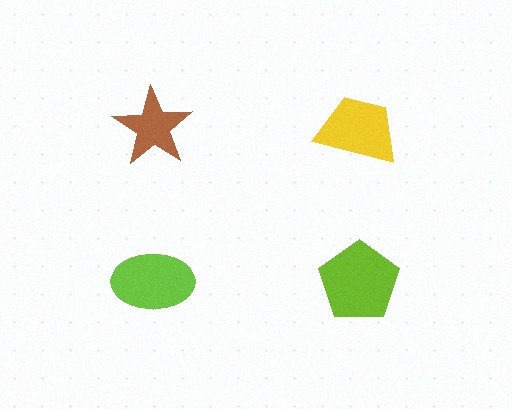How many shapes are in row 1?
2 shapes.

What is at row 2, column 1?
A lime ellipse.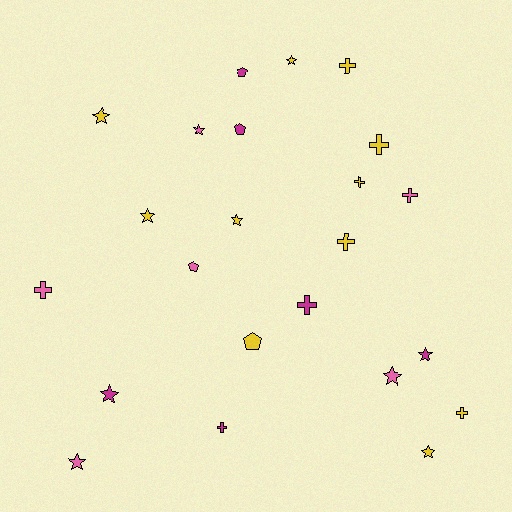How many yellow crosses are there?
There are 5 yellow crosses.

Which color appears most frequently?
Yellow, with 11 objects.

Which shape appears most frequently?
Star, with 10 objects.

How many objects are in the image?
There are 23 objects.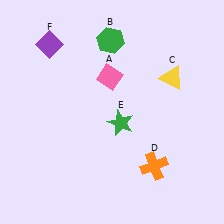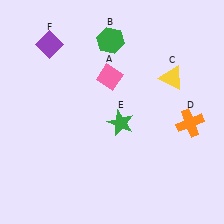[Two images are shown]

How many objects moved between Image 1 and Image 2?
1 object moved between the two images.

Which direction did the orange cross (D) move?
The orange cross (D) moved up.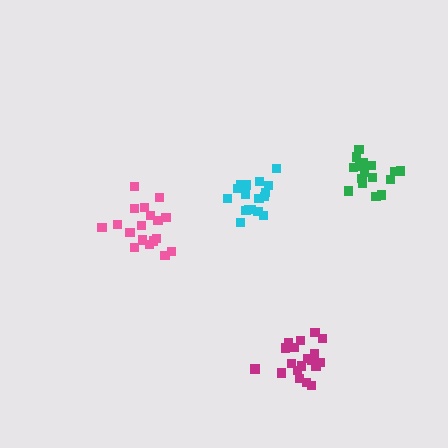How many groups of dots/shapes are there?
There are 4 groups.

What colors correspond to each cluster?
The clusters are colored: cyan, magenta, green, pink.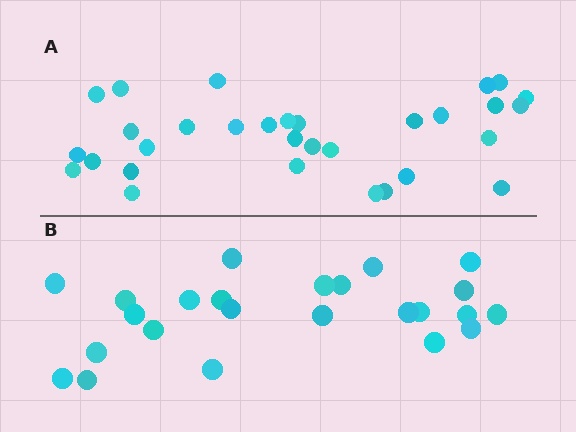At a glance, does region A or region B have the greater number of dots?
Region A (the top region) has more dots.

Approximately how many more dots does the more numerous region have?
Region A has roughly 8 or so more dots than region B.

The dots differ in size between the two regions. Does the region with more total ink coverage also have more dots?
No. Region B has more total ink coverage because its dots are larger, but region A actually contains more individual dots. Total area can be misleading — the number of items is what matters here.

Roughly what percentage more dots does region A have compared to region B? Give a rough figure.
About 30% more.